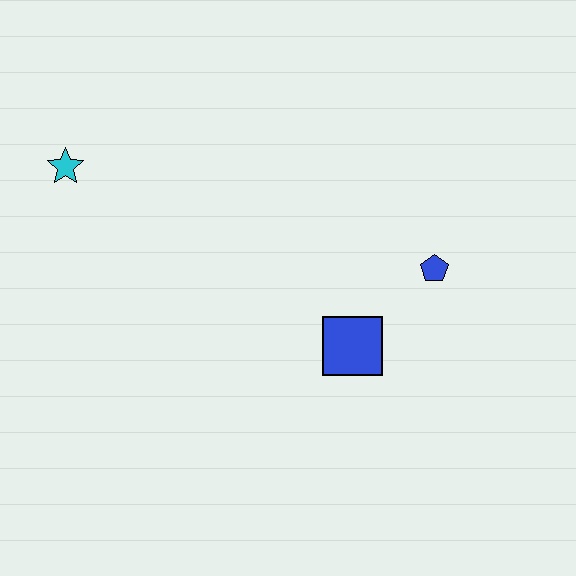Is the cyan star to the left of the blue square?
Yes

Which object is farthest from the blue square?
The cyan star is farthest from the blue square.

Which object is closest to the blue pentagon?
The blue square is closest to the blue pentagon.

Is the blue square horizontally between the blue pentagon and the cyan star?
Yes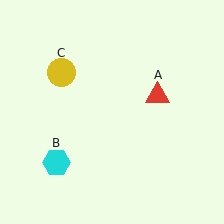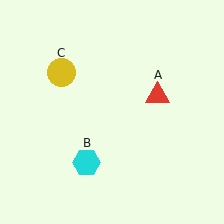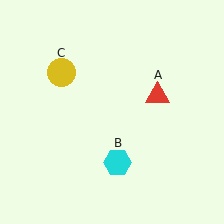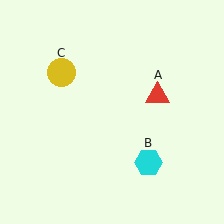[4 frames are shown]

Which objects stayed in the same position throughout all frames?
Red triangle (object A) and yellow circle (object C) remained stationary.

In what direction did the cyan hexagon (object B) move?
The cyan hexagon (object B) moved right.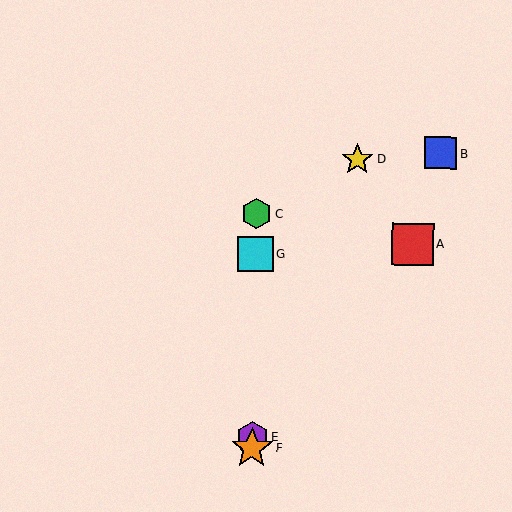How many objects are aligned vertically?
4 objects (C, E, F, G) are aligned vertically.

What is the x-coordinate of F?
Object F is at x≈252.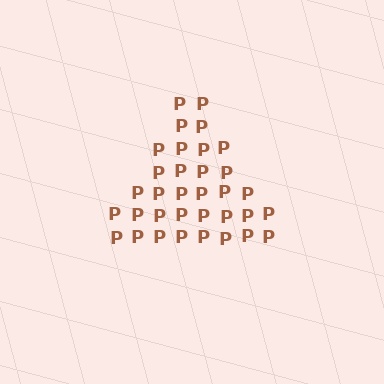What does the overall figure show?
The overall figure shows a triangle.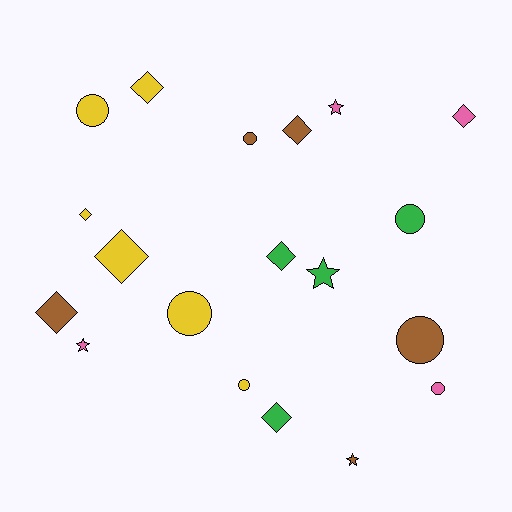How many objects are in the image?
There are 19 objects.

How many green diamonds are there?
There are 2 green diamonds.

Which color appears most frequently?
Yellow, with 6 objects.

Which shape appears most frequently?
Diamond, with 8 objects.